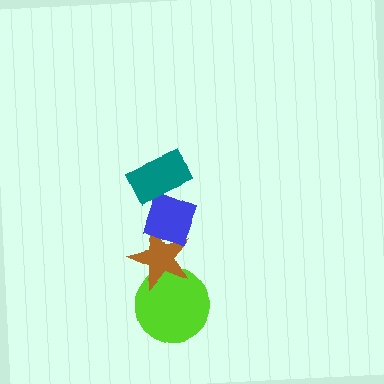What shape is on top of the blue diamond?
The teal rectangle is on top of the blue diamond.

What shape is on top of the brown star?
The blue diamond is on top of the brown star.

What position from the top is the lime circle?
The lime circle is 4th from the top.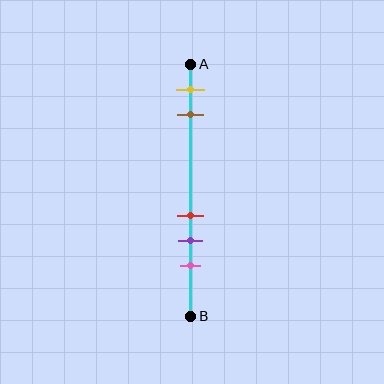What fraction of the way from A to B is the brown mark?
The brown mark is approximately 20% (0.2) of the way from A to B.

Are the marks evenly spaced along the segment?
No, the marks are not evenly spaced.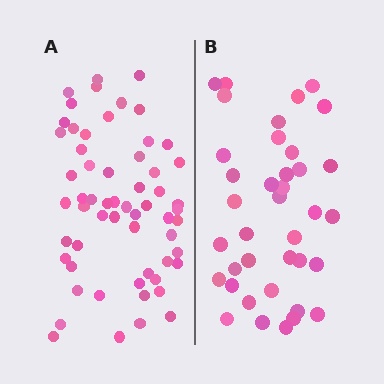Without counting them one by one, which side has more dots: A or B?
Region A (the left region) has more dots.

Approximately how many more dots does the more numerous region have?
Region A has approximately 20 more dots than region B.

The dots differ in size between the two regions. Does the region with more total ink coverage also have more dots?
No. Region B has more total ink coverage because its dots are larger, but region A actually contains more individual dots. Total area can be misleading — the number of items is what matters here.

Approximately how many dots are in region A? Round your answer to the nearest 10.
About 60 dots. (The exact count is 59, which rounds to 60.)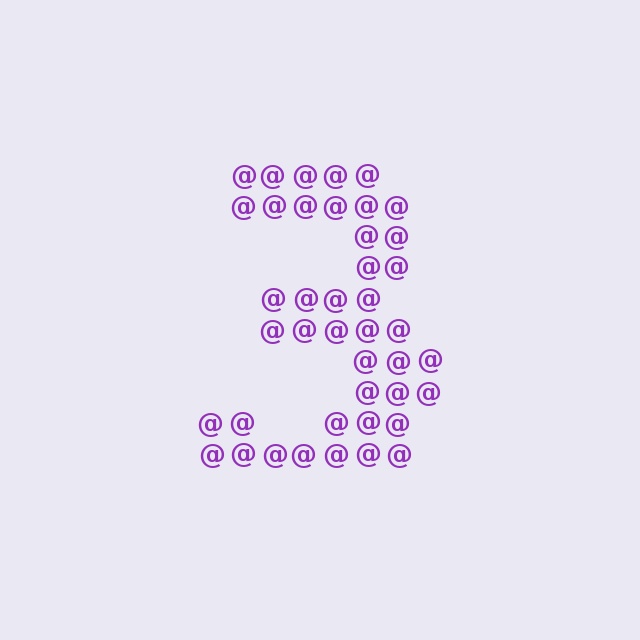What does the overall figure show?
The overall figure shows the digit 3.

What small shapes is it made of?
It is made of small at signs.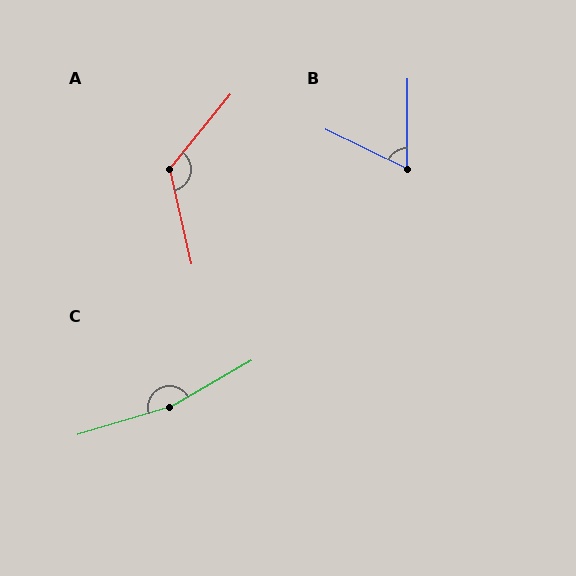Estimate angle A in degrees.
Approximately 128 degrees.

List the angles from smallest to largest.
B (65°), A (128°), C (167°).